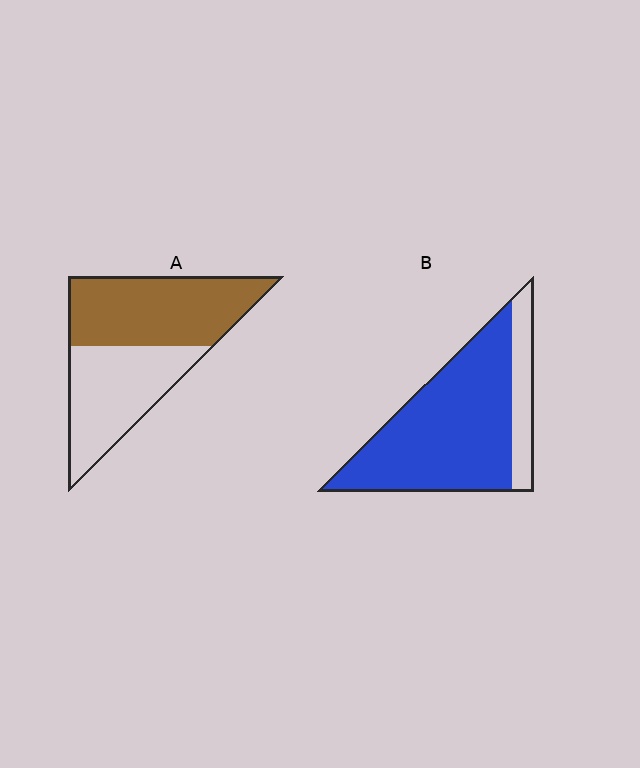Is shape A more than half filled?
Yes.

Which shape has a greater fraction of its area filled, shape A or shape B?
Shape B.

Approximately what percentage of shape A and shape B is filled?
A is approximately 55% and B is approximately 80%.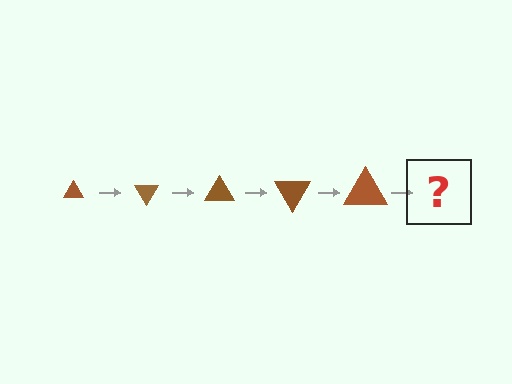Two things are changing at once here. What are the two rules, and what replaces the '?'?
The two rules are that the triangle grows larger each step and it rotates 60 degrees each step. The '?' should be a triangle, larger than the previous one and rotated 300 degrees from the start.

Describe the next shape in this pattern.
It should be a triangle, larger than the previous one and rotated 300 degrees from the start.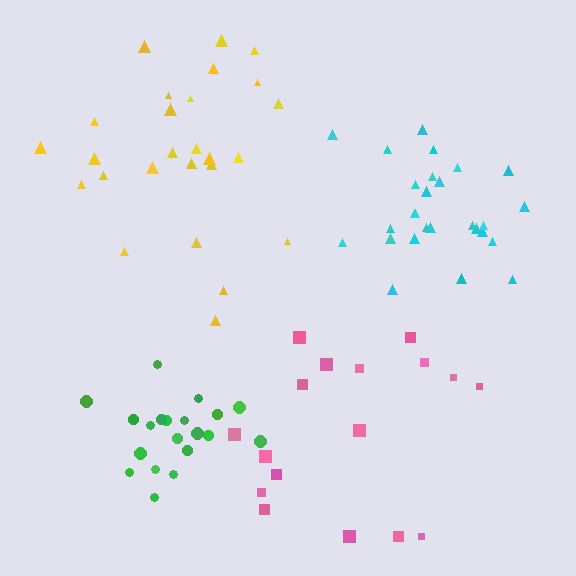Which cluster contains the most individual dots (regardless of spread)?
Cyan (27).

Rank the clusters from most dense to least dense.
green, cyan, yellow, pink.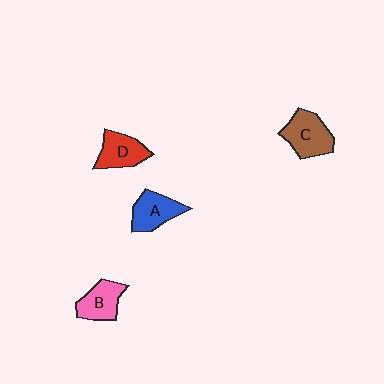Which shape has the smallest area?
Shape B (pink).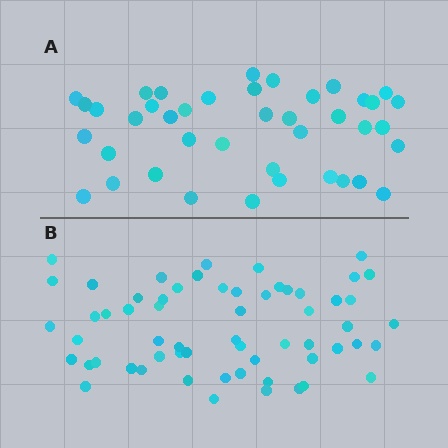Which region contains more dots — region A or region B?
Region B (the bottom region) has more dots.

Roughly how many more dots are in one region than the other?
Region B has approximately 20 more dots than region A.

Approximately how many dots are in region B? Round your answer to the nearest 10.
About 60 dots.